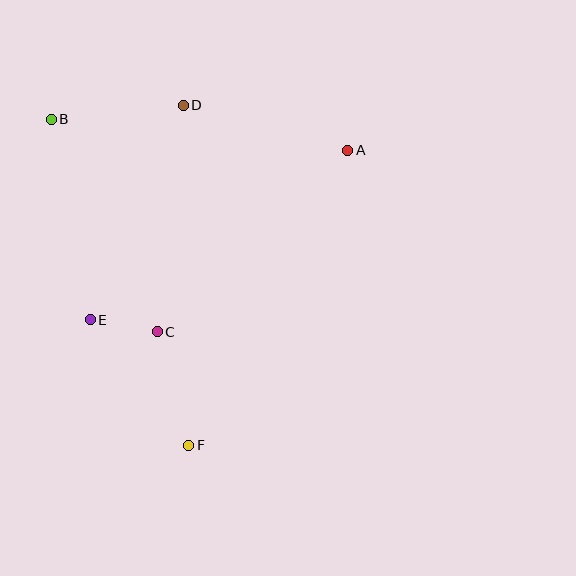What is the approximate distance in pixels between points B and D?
The distance between B and D is approximately 133 pixels.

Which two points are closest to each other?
Points C and E are closest to each other.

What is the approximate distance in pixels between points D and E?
The distance between D and E is approximately 234 pixels.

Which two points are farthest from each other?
Points B and F are farthest from each other.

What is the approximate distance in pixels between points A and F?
The distance between A and F is approximately 335 pixels.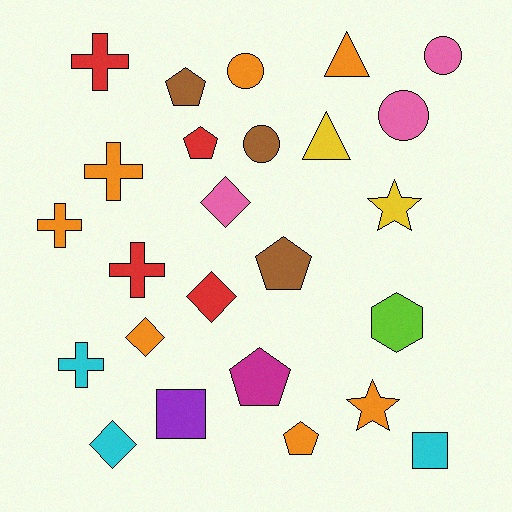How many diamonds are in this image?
There are 4 diamonds.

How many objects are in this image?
There are 25 objects.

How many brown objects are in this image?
There are 3 brown objects.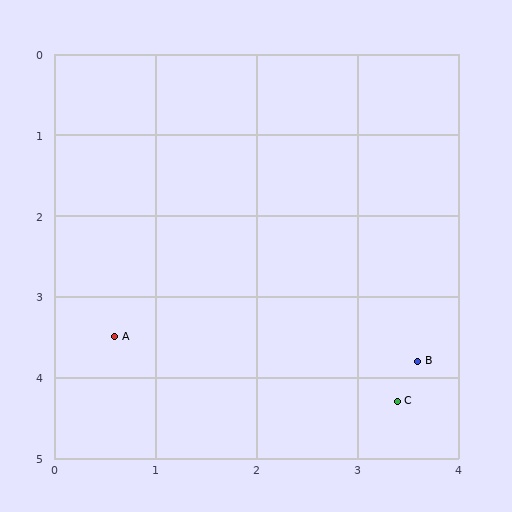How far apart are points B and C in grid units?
Points B and C are about 0.5 grid units apart.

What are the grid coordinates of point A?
Point A is at approximately (0.6, 3.5).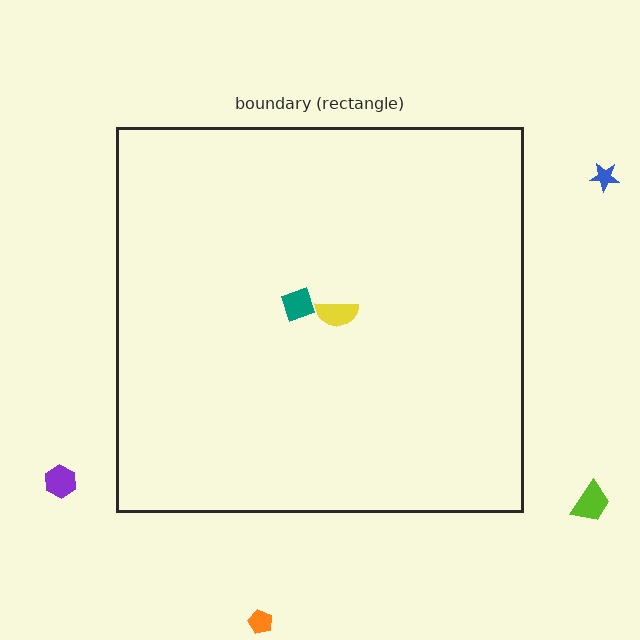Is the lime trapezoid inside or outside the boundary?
Outside.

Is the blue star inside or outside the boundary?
Outside.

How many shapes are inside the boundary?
2 inside, 4 outside.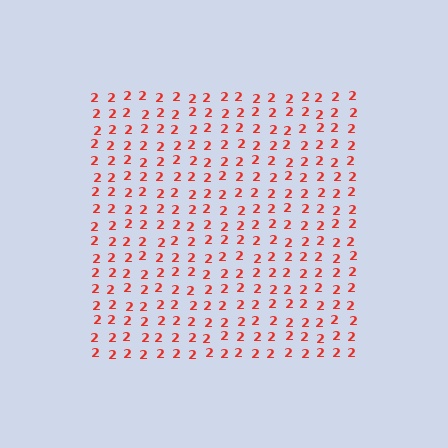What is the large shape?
The large shape is a square.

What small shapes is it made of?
It is made of small digit 2's.